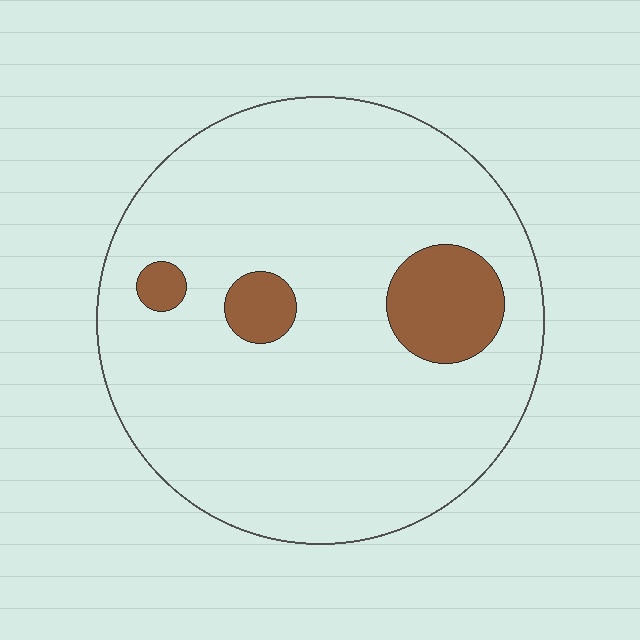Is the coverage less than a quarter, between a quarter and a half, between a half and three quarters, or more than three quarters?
Less than a quarter.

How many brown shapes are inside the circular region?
3.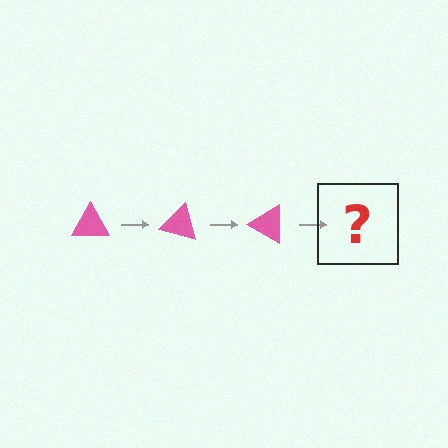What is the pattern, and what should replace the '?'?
The pattern is that the triangle rotates 15 degrees each step. The '?' should be a pink triangle rotated 45 degrees.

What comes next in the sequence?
The next element should be a pink triangle rotated 45 degrees.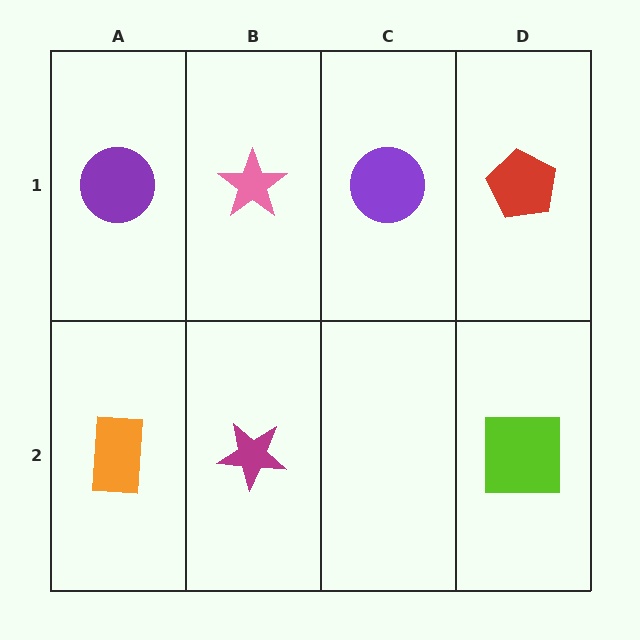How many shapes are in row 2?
3 shapes.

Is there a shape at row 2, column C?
No, that cell is empty.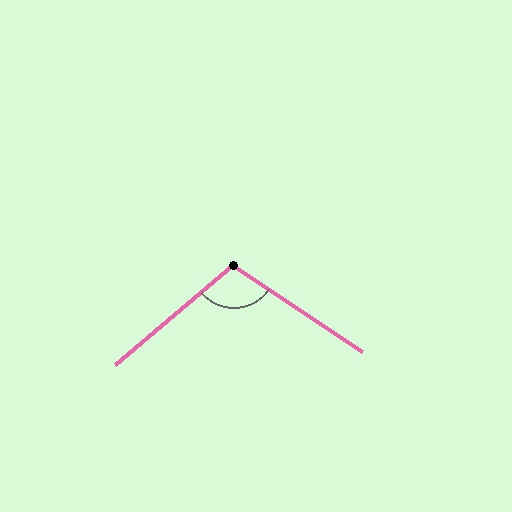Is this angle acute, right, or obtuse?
It is obtuse.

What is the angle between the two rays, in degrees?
Approximately 106 degrees.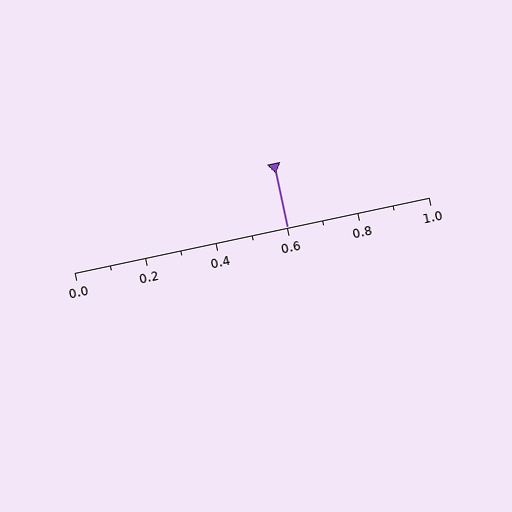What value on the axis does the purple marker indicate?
The marker indicates approximately 0.6.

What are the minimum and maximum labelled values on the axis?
The axis runs from 0.0 to 1.0.